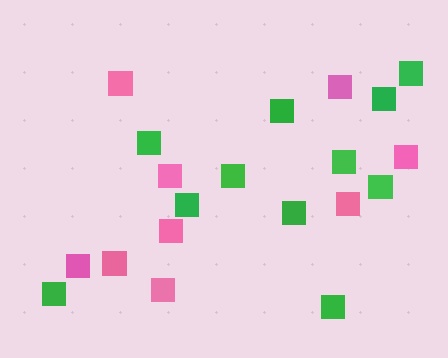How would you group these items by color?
There are 2 groups: one group of pink squares (9) and one group of green squares (11).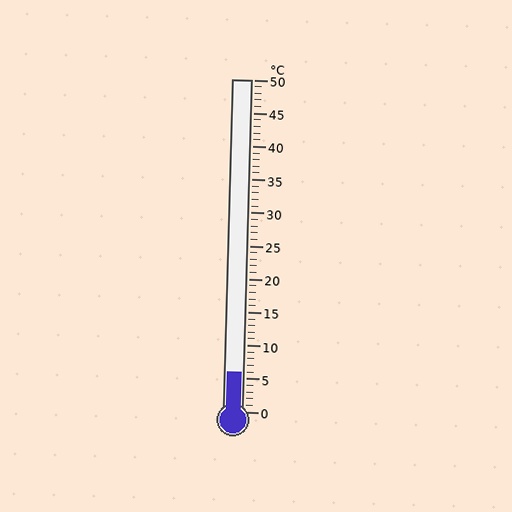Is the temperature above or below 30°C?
The temperature is below 30°C.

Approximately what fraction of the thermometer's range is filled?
The thermometer is filled to approximately 10% of its range.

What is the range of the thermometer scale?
The thermometer scale ranges from 0°C to 50°C.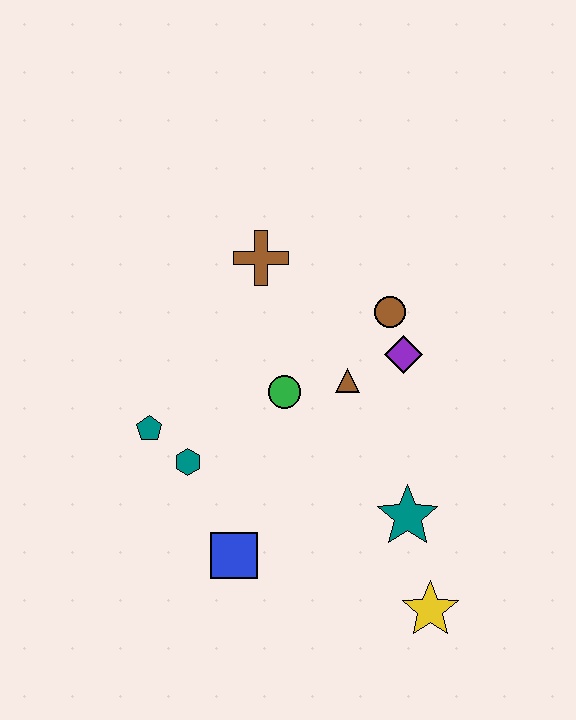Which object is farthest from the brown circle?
The yellow star is farthest from the brown circle.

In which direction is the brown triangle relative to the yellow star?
The brown triangle is above the yellow star.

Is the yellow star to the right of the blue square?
Yes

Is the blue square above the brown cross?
No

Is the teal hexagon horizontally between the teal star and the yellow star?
No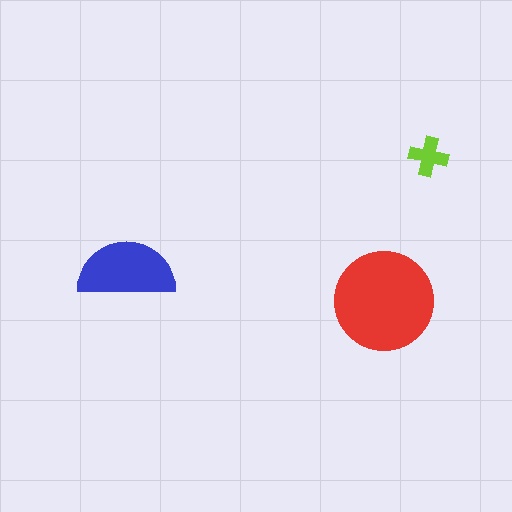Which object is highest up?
The lime cross is topmost.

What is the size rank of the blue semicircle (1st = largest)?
2nd.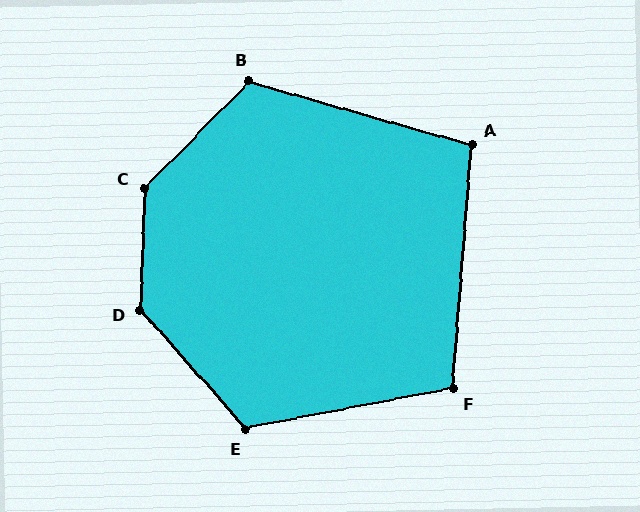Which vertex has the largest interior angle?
C, at approximately 138 degrees.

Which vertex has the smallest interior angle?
A, at approximately 101 degrees.